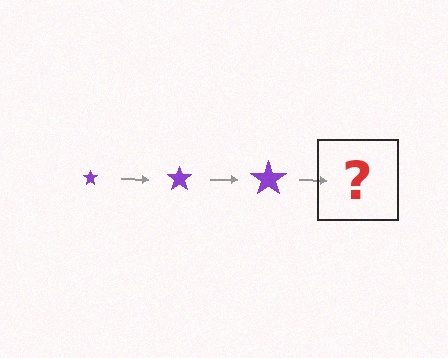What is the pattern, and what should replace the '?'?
The pattern is that the star gets progressively larger each step. The '?' should be a purple star, larger than the previous one.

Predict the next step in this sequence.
The next step is a purple star, larger than the previous one.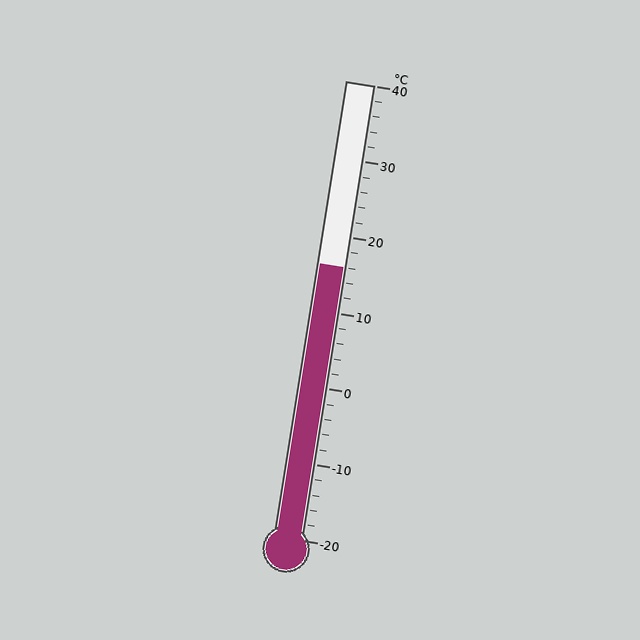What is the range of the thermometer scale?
The thermometer scale ranges from -20°C to 40°C.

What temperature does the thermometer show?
The thermometer shows approximately 16°C.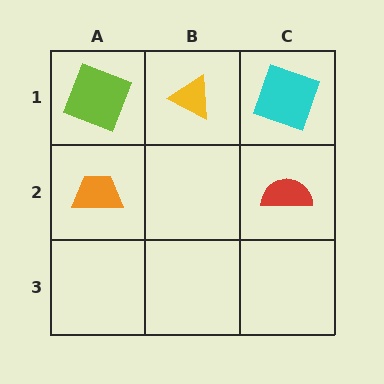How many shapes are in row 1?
3 shapes.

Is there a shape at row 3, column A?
No, that cell is empty.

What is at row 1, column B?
A yellow triangle.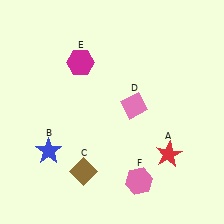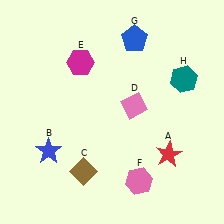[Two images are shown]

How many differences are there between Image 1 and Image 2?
There are 2 differences between the two images.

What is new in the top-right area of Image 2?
A blue pentagon (G) was added in the top-right area of Image 2.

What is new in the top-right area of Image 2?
A teal hexagon (H) was added in the top-right area of Image 2.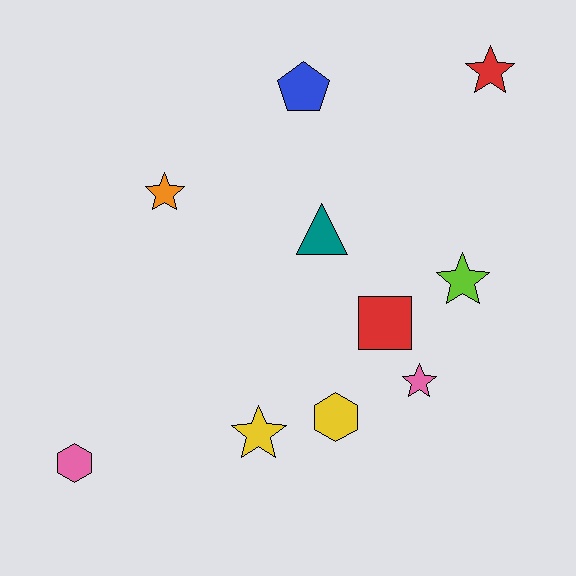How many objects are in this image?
There are 10 objects.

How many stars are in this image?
There are 5 stars.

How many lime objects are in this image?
There is 1 lime object.